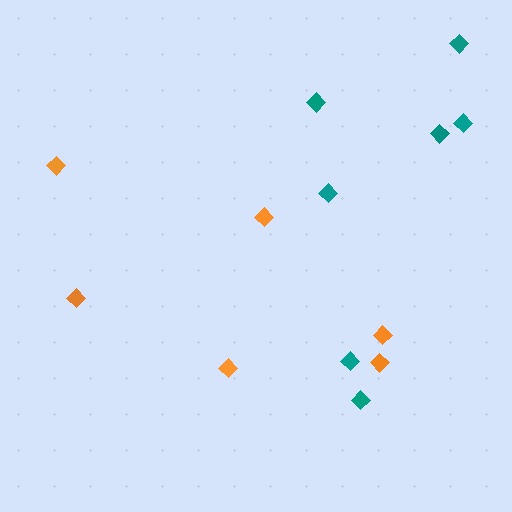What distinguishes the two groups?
There are 2 groups: one group of teal diamonds (7) and one group of orange diamonds (6).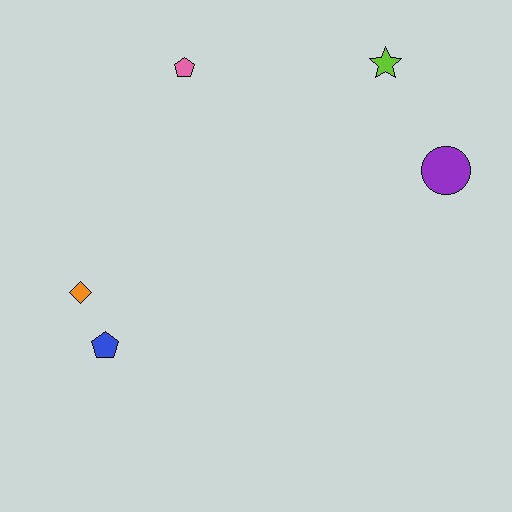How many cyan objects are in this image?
There are no cyan objects.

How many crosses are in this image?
There are no crosses.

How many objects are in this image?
There are 5 objects.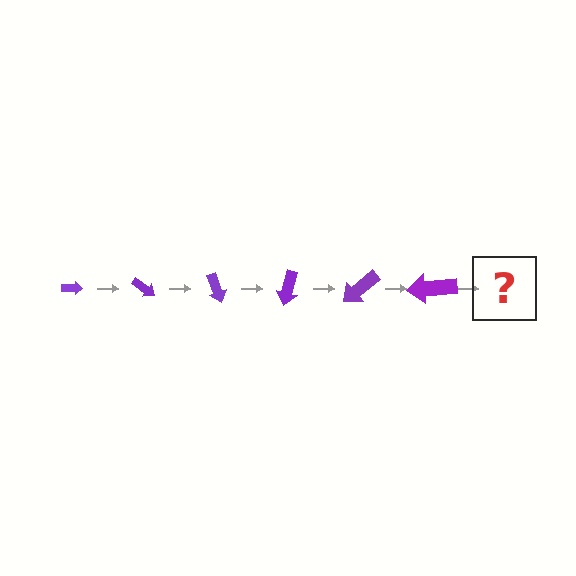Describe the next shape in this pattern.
It should be an arrow, larger than the previous one and rotated 210 degrees from the start.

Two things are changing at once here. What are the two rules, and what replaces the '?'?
The two rules are that the arrow grows larger each step and it rotates 35 degrees each step. The '?' should be an arrow, larger than the previous one and rotated 210 degrees from the start.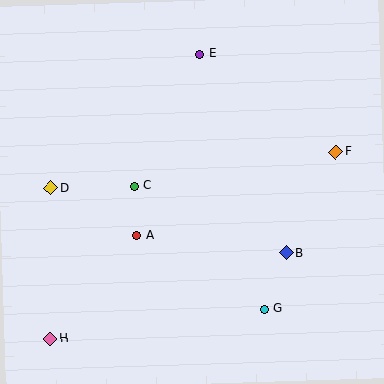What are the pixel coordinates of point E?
Point E is at (200, 54).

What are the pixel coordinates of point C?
Point C is at (134, 186).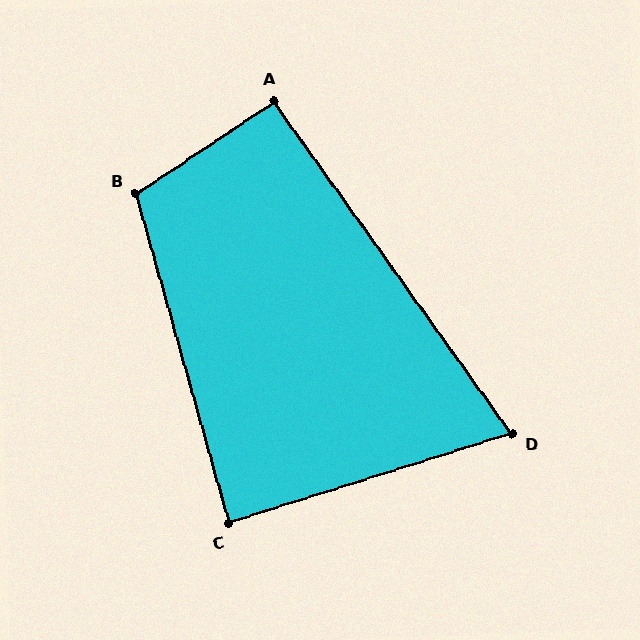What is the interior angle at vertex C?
Approximately 88 degrees (approximately right).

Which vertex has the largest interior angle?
B, at approximately 108 degrees.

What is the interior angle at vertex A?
Approximately 92 degrees (approximately right).